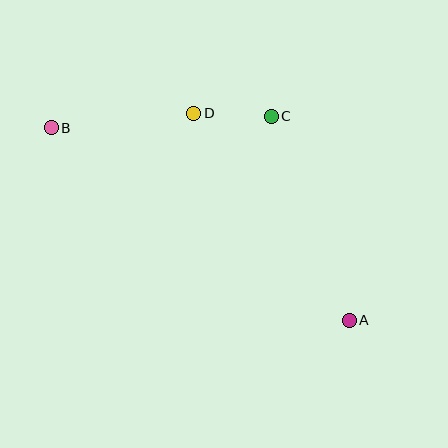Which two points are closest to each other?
Points C and D are closest to each other.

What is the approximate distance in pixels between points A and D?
The distance between A and D is approximately 259 pixels.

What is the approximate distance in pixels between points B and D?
The distance between B and D is approximately 143 pixels.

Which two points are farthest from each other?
Points A and B are farthest from each other.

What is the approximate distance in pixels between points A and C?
The distance between A and C is approximately 218 pixels.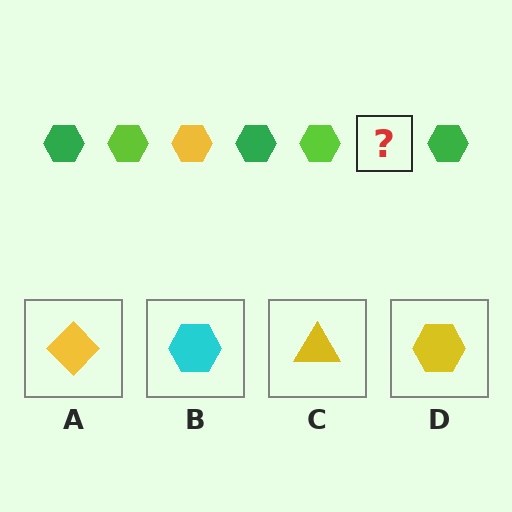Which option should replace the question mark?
Option D.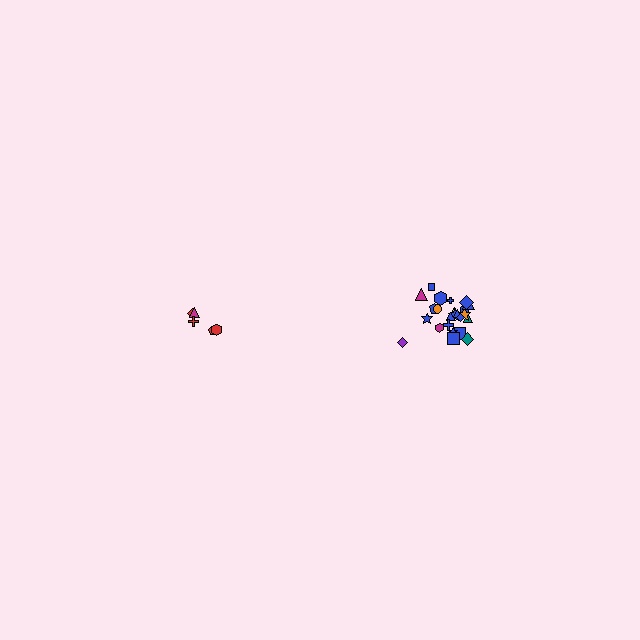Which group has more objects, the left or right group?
The right group.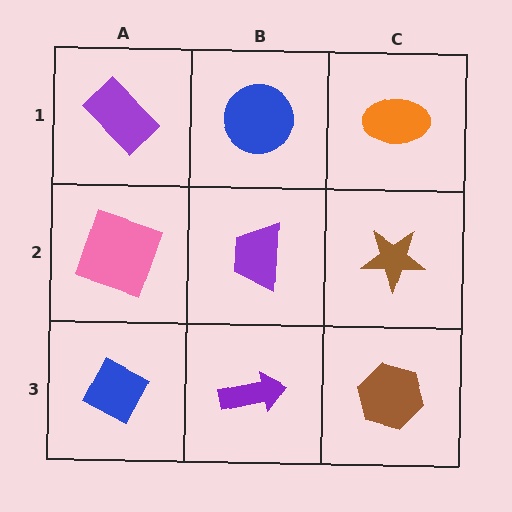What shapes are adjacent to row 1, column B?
A purple trapezoid (row 2, column B), a purple rectangle (row 1, column A), an orange ellipse (row 1, column C).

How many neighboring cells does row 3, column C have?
2.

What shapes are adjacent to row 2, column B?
A blue circle (row 1, column B), a purple arrow (row 3, column B), a pink square (row 2, column A), a brown star (row 2, column C).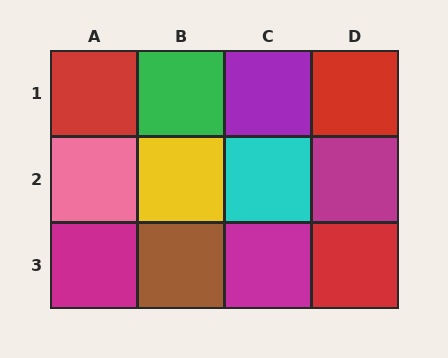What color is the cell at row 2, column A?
Pink.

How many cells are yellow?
1 cell is yellow.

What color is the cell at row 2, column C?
Cyan.